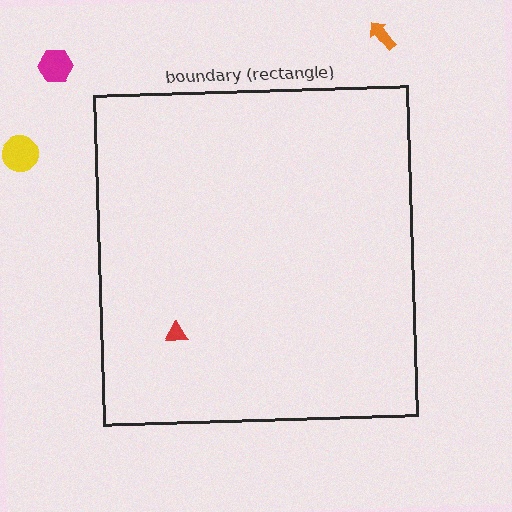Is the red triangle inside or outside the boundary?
Inside.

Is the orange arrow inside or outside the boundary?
Outside.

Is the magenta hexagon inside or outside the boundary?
Outside.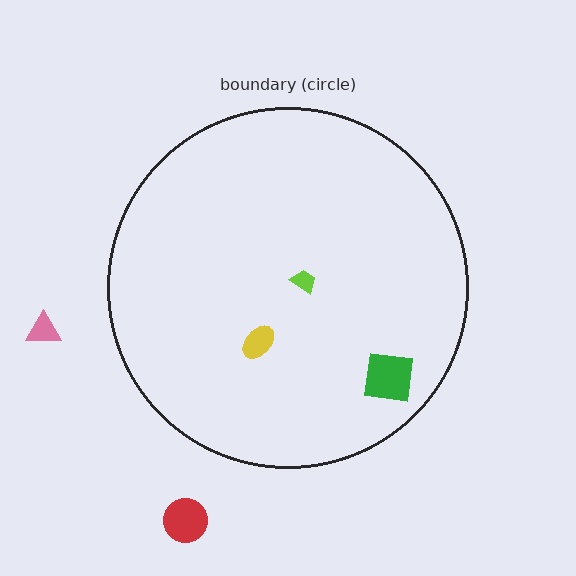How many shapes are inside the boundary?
3 inside, 2 outside.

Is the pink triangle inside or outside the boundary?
Outside.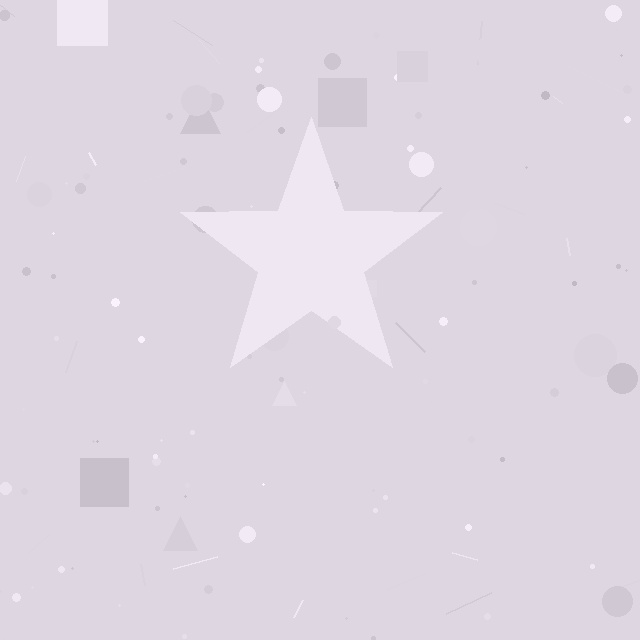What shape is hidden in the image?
A star is hidden in the image.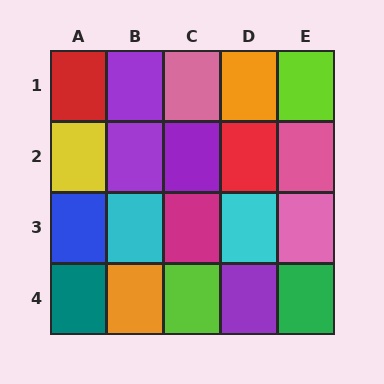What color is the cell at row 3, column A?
Blue.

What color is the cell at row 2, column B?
Purple.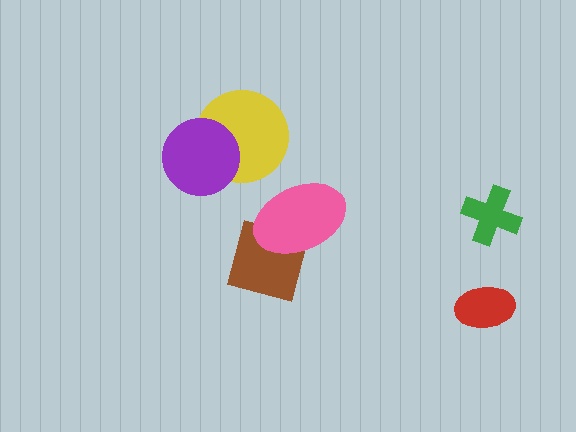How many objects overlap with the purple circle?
1 object overlaps with the purple circle.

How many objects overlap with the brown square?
1 object overlaps with the brown square.